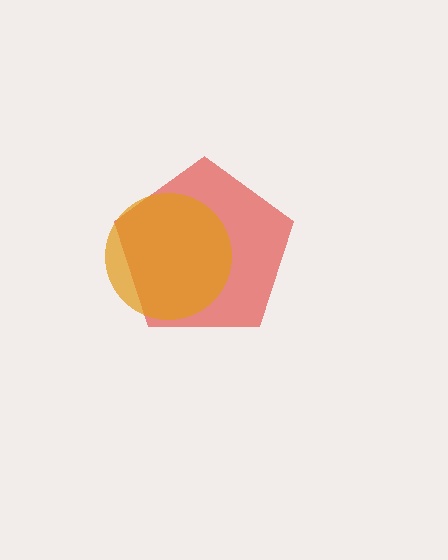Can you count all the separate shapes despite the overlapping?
Yes, there are 2 separate shapes.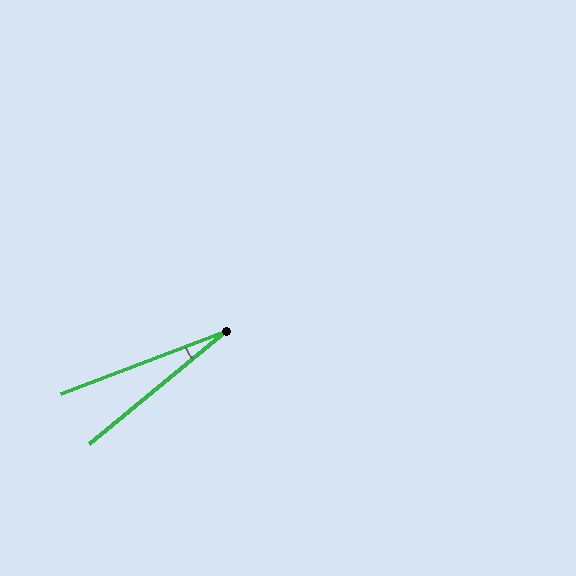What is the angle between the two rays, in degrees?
Approximately 19 degrees.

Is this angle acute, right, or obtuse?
It is acute.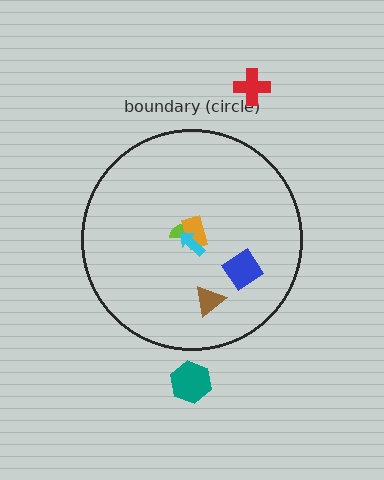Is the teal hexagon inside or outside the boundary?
Outside.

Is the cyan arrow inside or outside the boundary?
Inside.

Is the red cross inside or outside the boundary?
Outside.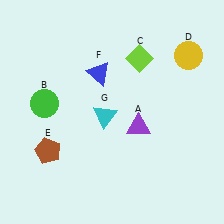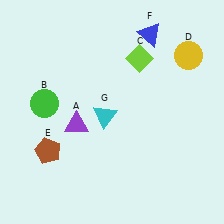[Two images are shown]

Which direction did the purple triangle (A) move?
The purple triangle (A) moved left.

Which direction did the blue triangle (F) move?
The blue triangle (F) moved right.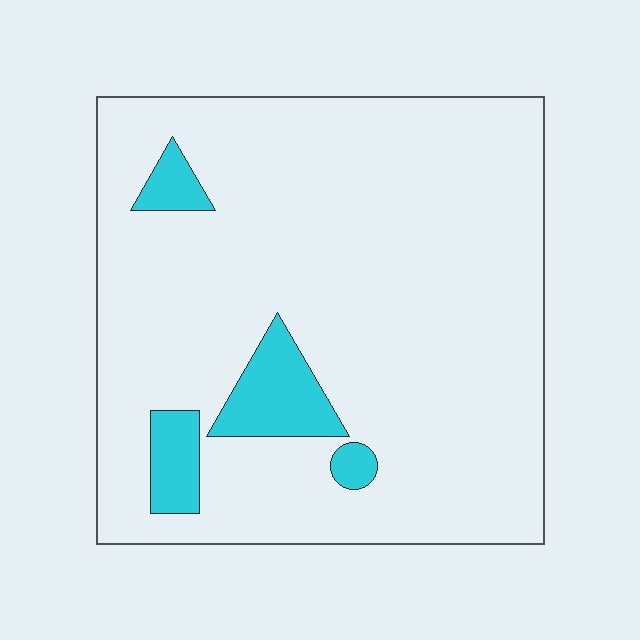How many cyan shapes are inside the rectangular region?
4.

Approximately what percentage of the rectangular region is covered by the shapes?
Approximately 10%.